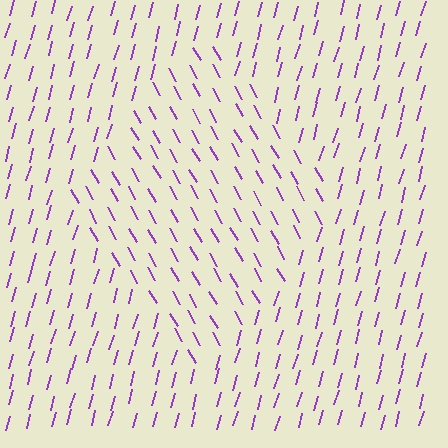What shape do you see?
I see a diamond.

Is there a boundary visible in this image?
Yes, there is a texture boundary formed by a change in line orientation.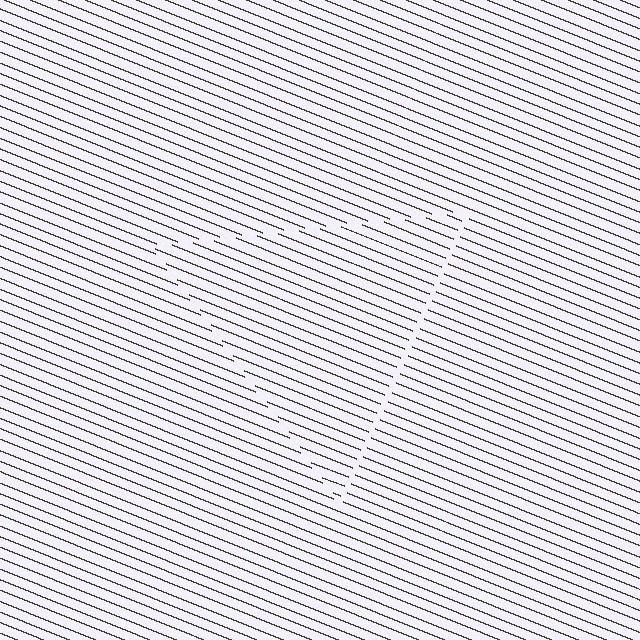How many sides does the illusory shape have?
3 sides — the line-ends trace a triangle.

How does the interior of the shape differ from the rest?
The interior of the shape contains the same grating, shifted by half a period — the contour is defined by the phase discontinuity where line-ends from the inner and outer gratings abut.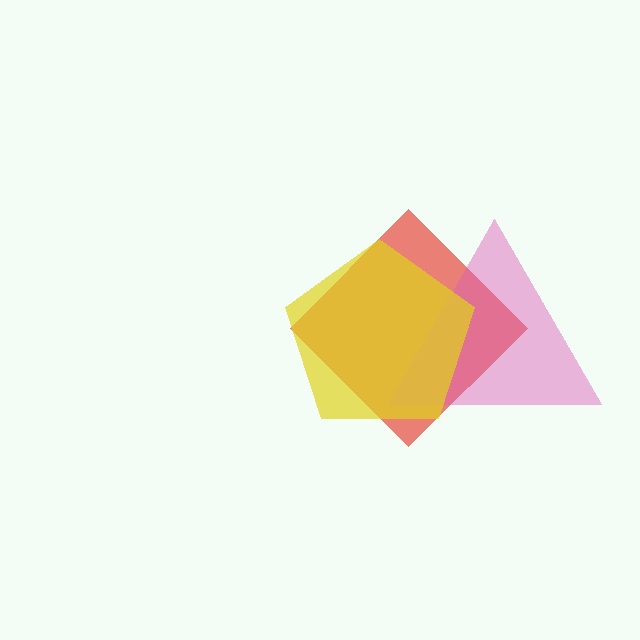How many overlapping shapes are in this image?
There are 3 overlapping shapes in the image.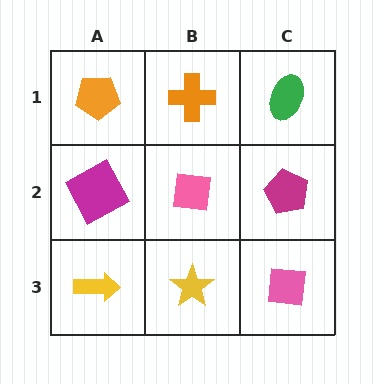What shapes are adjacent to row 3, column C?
A magenta pentagon (row 2, column C), a yellow star (row 3, column B).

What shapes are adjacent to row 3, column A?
A magenta square (row 2, column A), a yellow star (row 3, column B).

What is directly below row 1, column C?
A magenta pentagon.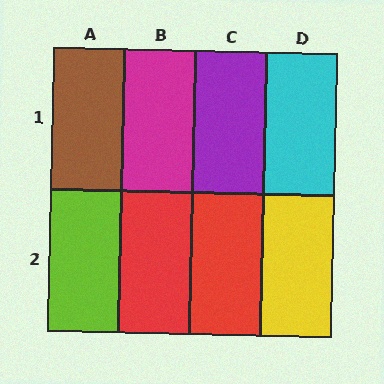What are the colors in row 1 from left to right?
Brown, magenta, purple, cyan.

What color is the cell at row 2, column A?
Lime.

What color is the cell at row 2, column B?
Red.